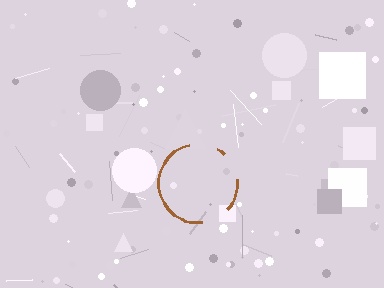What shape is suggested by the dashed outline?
The dashed outline suggests a circle.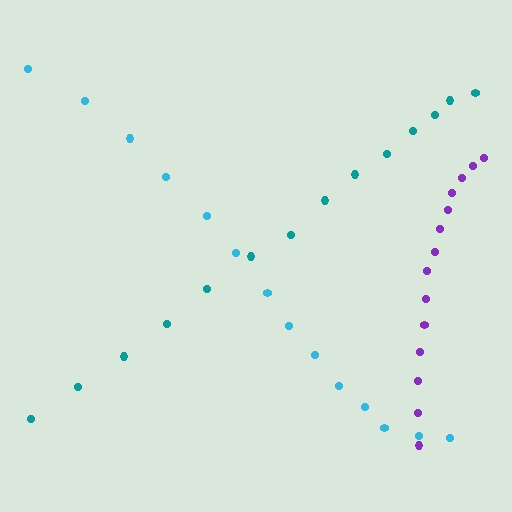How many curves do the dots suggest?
There are 3 distinct paths.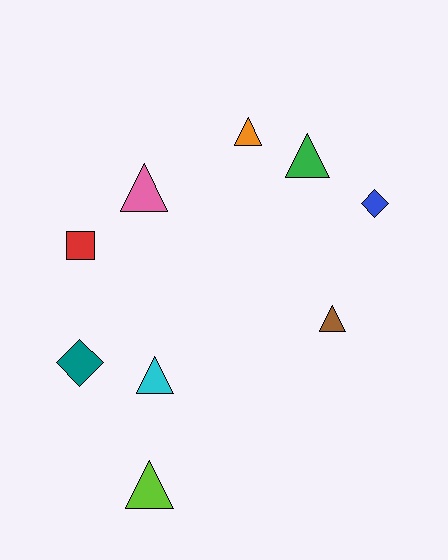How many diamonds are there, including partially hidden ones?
There are 2 diamonds.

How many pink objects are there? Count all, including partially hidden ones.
There is 1 pink object.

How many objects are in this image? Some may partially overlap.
There are 9 objects.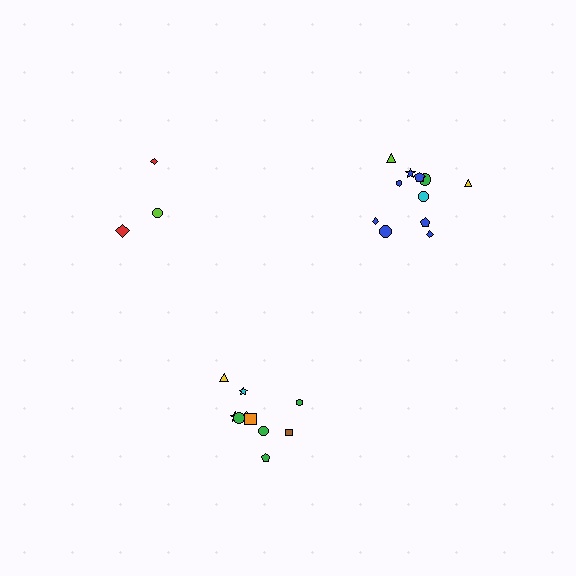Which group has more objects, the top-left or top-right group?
The top-right group.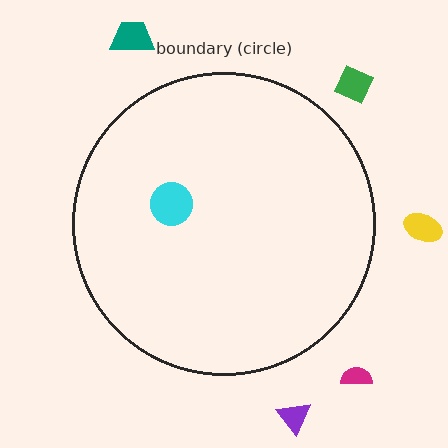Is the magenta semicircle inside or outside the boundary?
Outside.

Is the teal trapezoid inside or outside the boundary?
Outside.